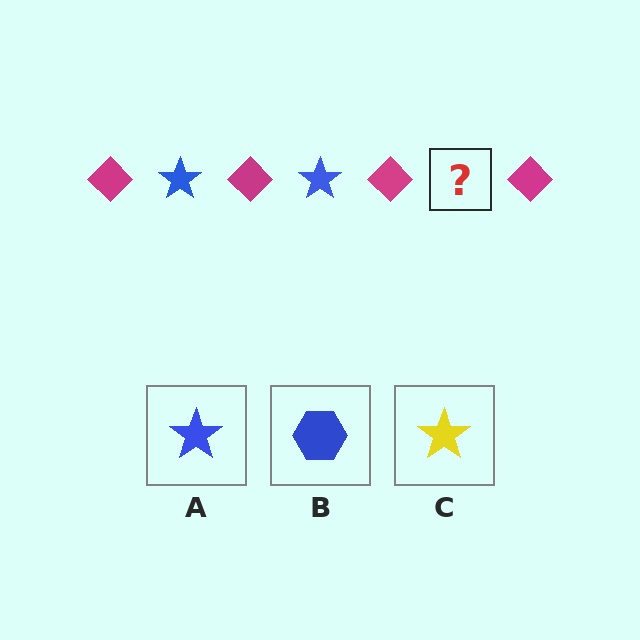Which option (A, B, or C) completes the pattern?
A.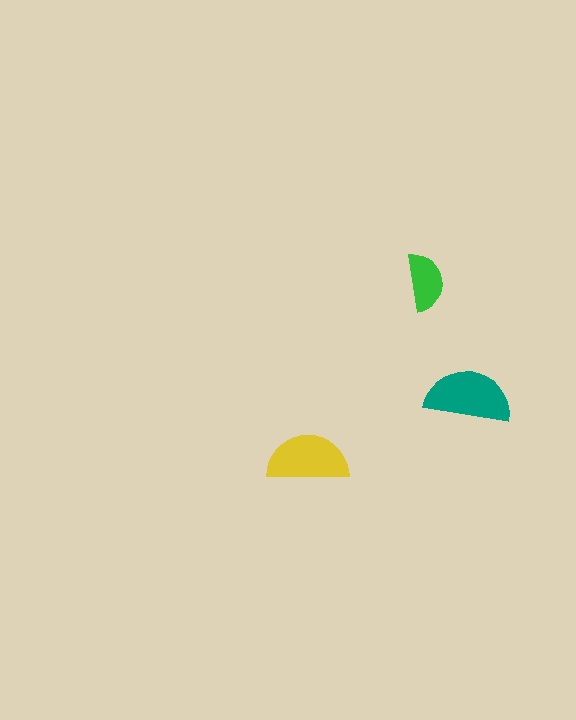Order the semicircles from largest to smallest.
the teal one, the yellow one, the green one.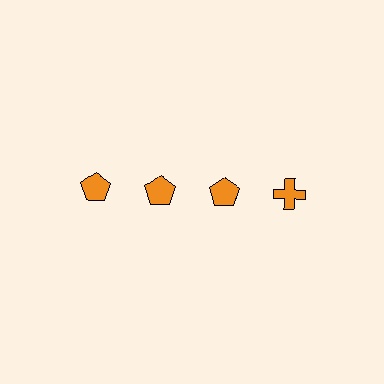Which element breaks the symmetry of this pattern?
The orange cross in the top row, second from right column breaks the symmetry. All other shapes are orange pentagons.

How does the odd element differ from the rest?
It has a different shape: cross instead of pentagon.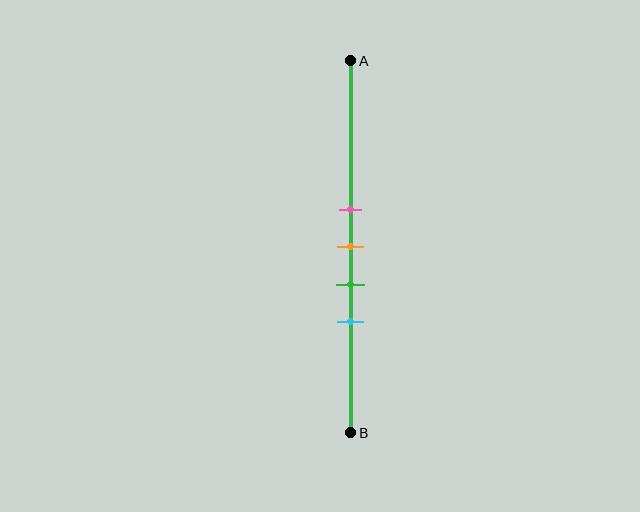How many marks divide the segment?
There are 4 marks dividing the segment.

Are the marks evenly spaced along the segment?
Yes, the marks are approximately evenly spaced.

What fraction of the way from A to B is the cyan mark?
The cyan mark is approximately 70% (0.7) of the way from A to B.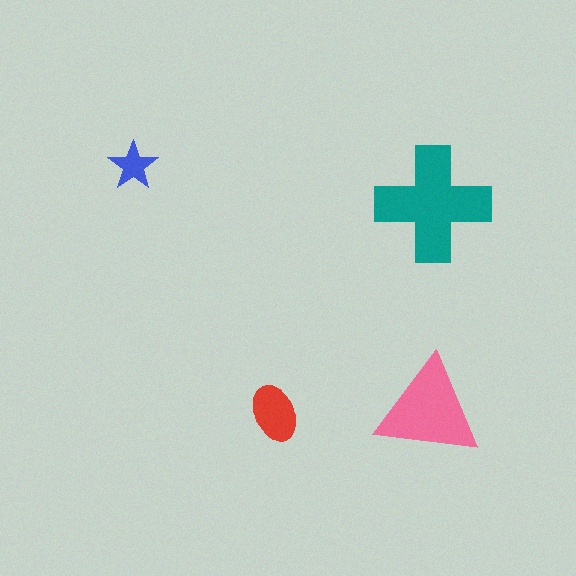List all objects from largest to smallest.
The teal cross, the pink triangle, the red ellipse, the blue star.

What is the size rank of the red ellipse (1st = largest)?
3rd.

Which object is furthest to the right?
The teal cross is rightmost.